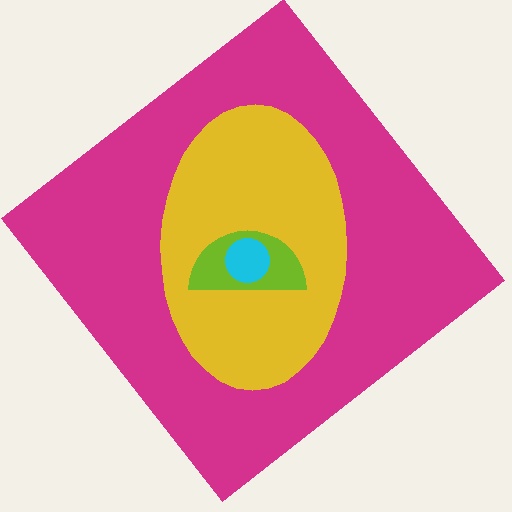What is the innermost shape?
The cyan circle.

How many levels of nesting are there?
4.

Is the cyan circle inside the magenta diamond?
Yes.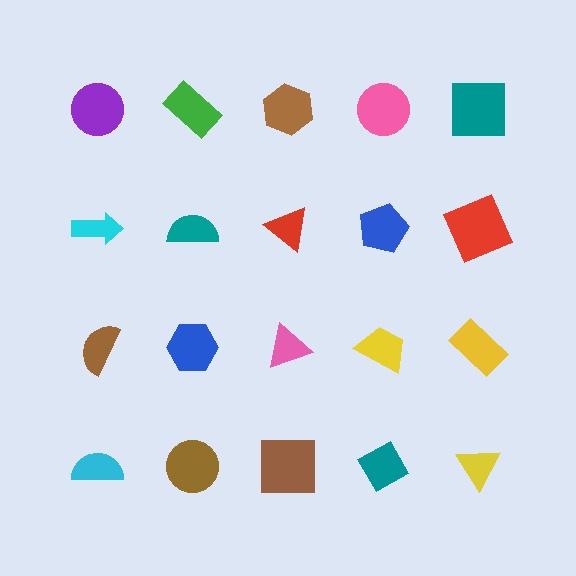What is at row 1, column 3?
A brown hexagon.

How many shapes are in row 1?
5 shapes.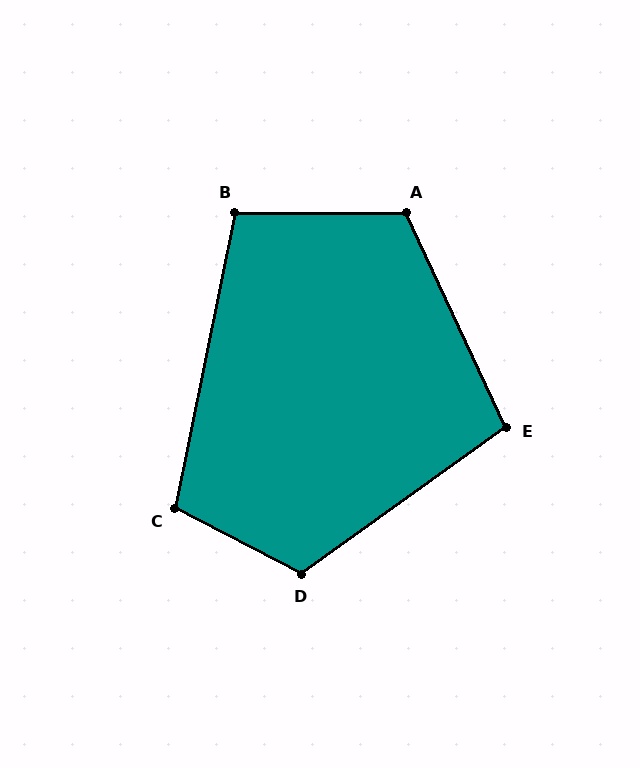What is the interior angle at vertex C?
Approximately 106 degrees (obtuse).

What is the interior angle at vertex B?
Approximately 101 degrees (obtuse).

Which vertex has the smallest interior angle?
E, at approximately 101 degrees.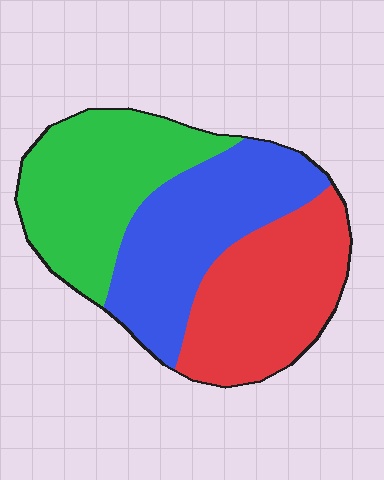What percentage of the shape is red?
Red takes up between a quarter and a half of the shape.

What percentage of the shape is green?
Green takes up about one third (1/3) of the shape.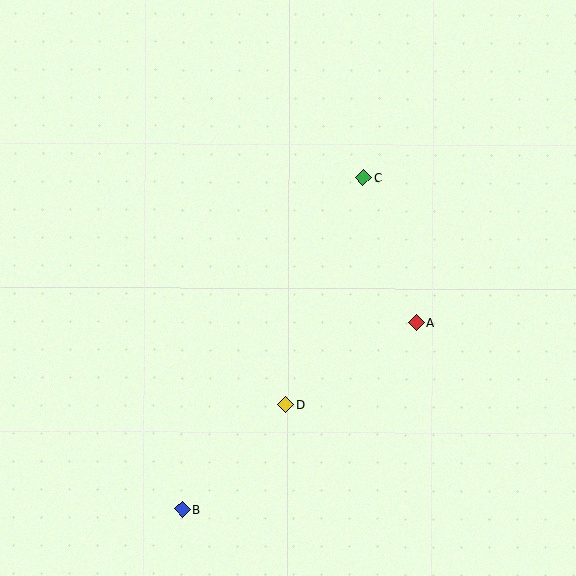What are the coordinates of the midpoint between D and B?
The midpoint between D and B is at (234, 457).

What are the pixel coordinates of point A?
Point A is at (416, 322).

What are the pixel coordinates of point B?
Point B is at (182, 509).